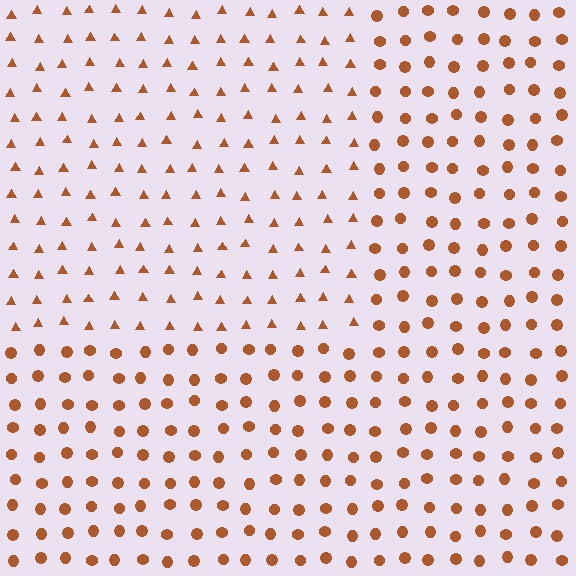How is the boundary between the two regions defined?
The boundary is defined by a change in element shape: triangles inside vs. circles outside. All elements share the same color and spacing.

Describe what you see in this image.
The image is filled with small brown elements arranged in a uniform grid. A rectangle-shaped region contains triangles, while the surrounding area contains circles. The boundary is defined purely by the change in element shape.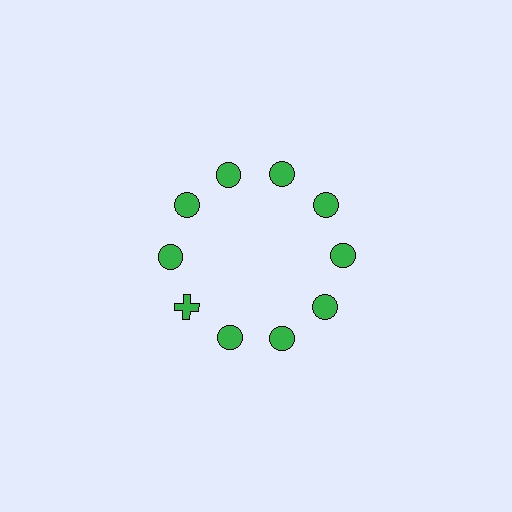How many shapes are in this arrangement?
There are 10 shapes arranged in a ring pattern.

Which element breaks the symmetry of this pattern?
The green cross at roughly the 8 o'clock position breaks the symmetry. All other shapes are green circles.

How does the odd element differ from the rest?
It has a different shape: cross instead of circle.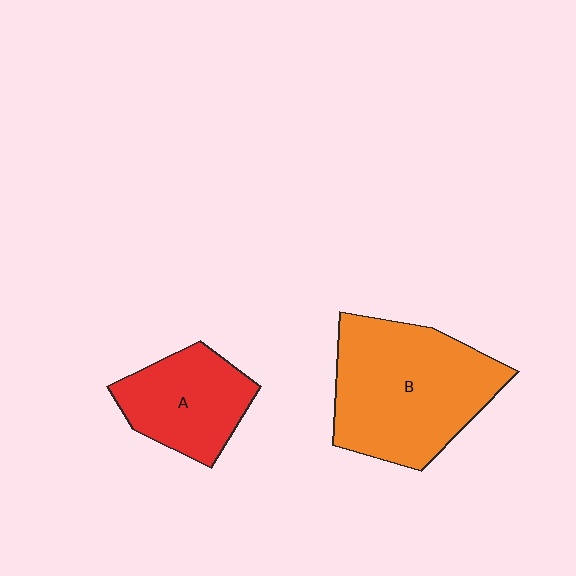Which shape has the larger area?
Shape B (orange).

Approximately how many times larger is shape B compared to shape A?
Approximately 1.7 times.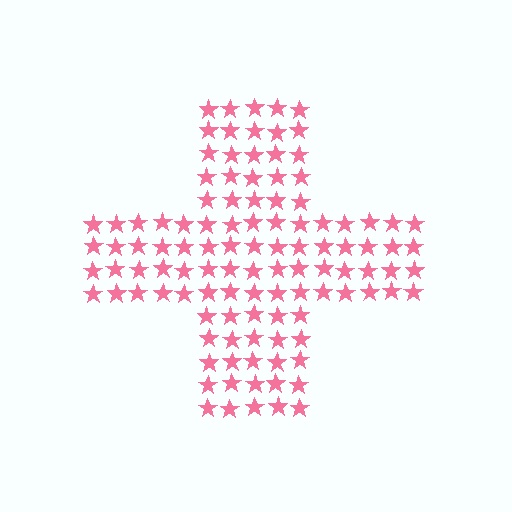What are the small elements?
The small elements are stars.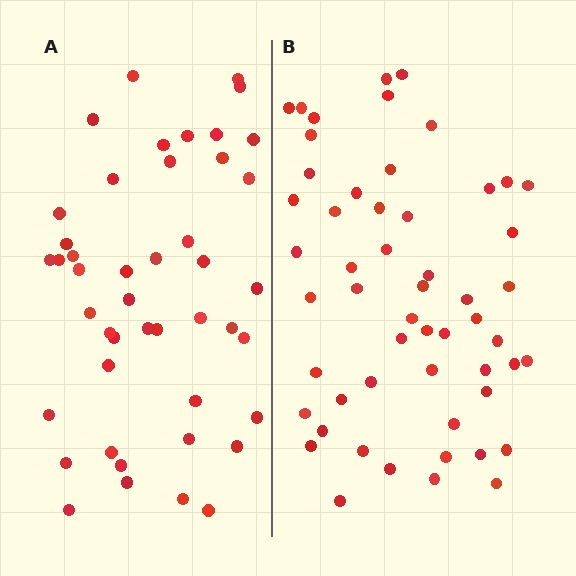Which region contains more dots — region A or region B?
Region B (the right region) has more dots.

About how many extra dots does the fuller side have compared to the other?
Region B has roughly 8 or so more dots than region A.